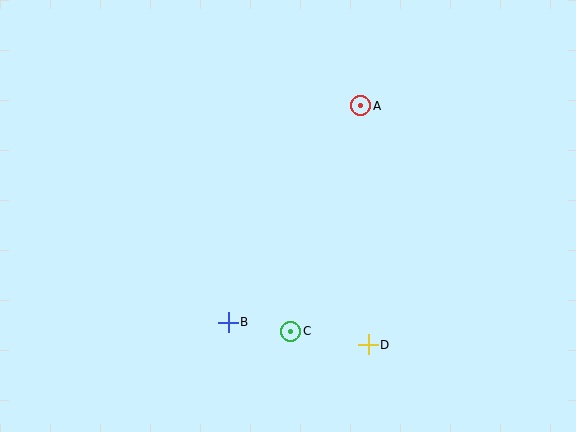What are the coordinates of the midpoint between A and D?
The midpoint between A and D is at (364, 225).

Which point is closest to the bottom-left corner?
Point B is closest to the bottom-left corner.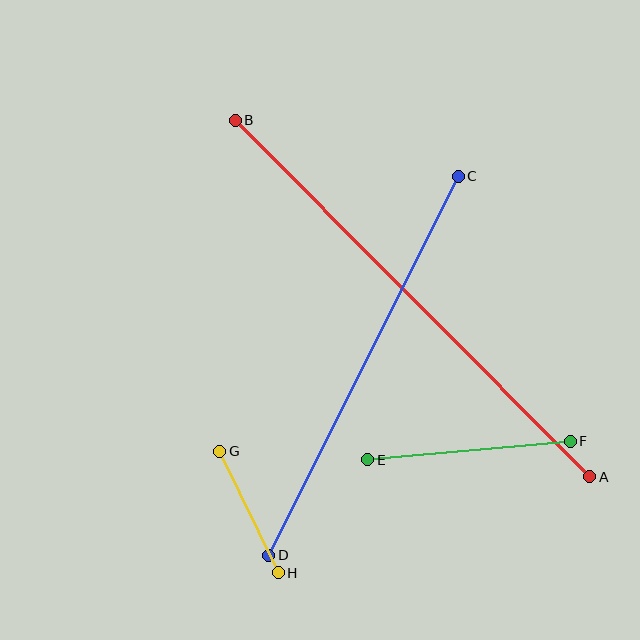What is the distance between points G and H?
The distance is approximately 135 pixels.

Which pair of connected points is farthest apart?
Points A and B are farthest apart.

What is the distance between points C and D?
The distance is approximately 423 pixels.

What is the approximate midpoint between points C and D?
The midpoint is at approximately (364, 366) pixels.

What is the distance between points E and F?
The distance is approximately 203 pixels.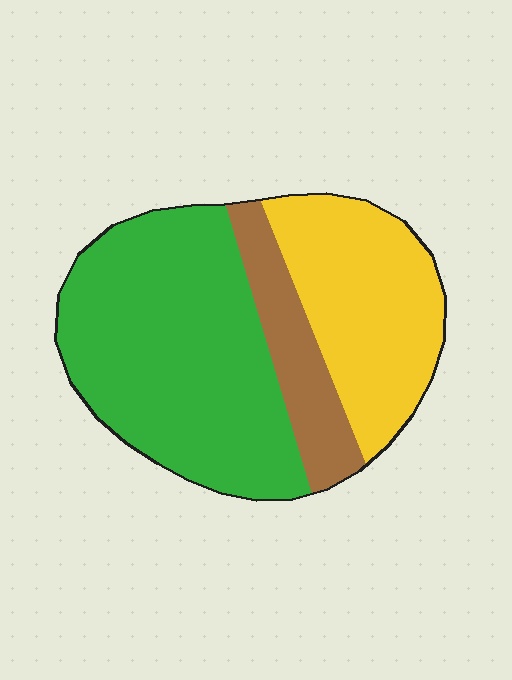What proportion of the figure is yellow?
Yellow covers 31% of the figure.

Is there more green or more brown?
Green.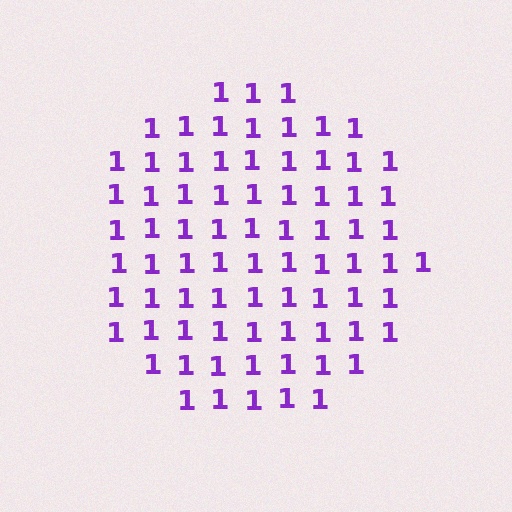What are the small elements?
The small elements are digit 1's.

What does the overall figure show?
The overall figure shows a circle.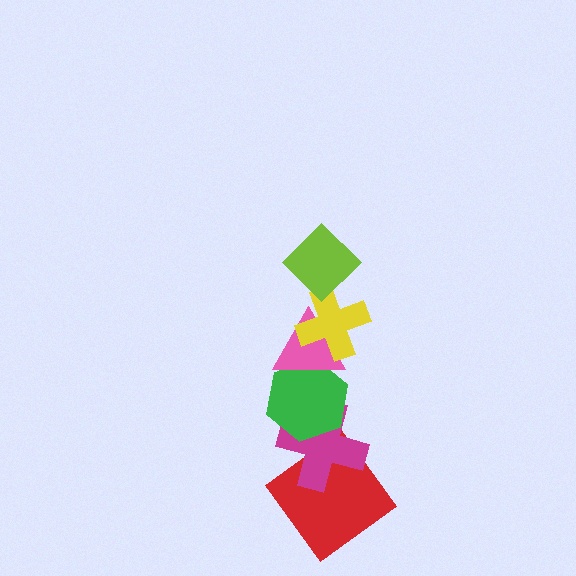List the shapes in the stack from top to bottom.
From top to bottom: the lime diamond, the yellow cross, the pink triangle, the green hexagon, the magenta cross, the red diamond.